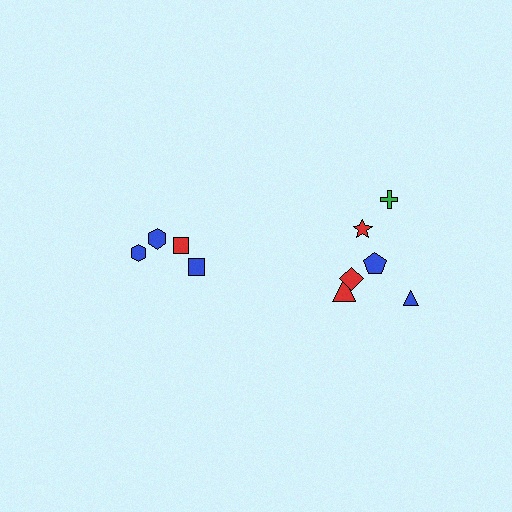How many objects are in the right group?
There are 6 objects.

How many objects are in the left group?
There are 4 objects.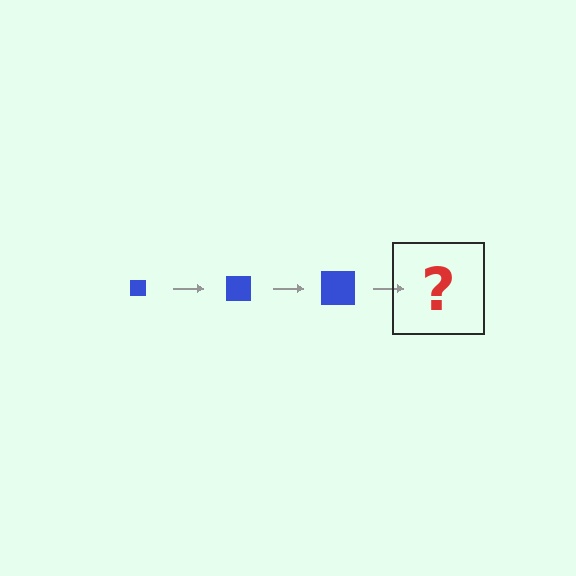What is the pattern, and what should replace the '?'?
The pattern is that the square gets progressively larger each step. The '?' should be a blue square, larger than the previous one.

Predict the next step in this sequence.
The next step is a blue square, larger than the previous one.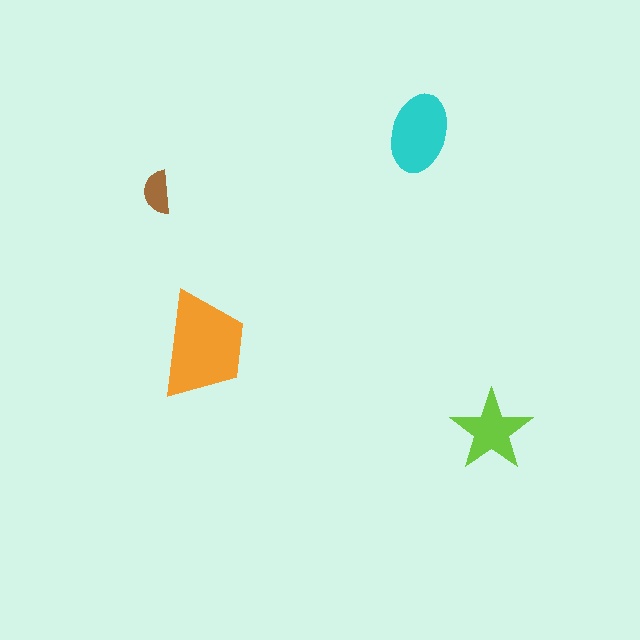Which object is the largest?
The orange trapezoid.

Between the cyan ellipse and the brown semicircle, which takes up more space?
The cyan ellipse.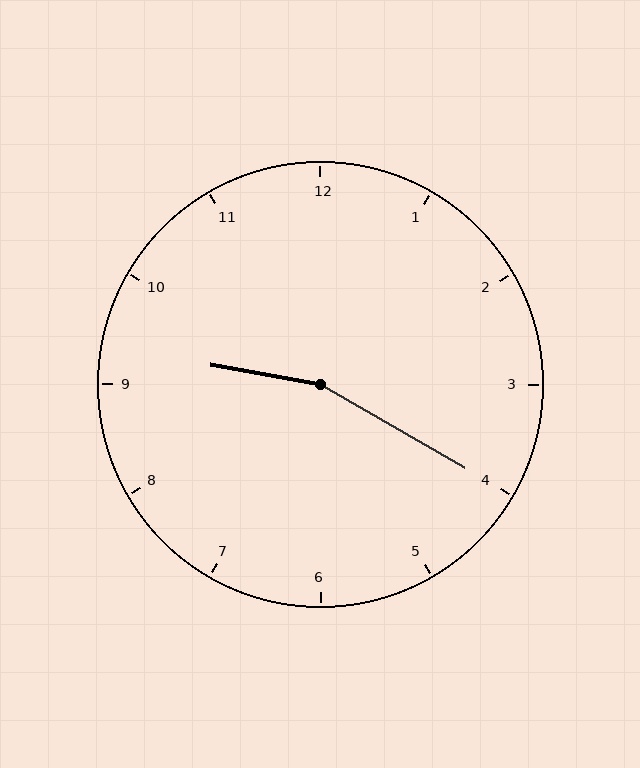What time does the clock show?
9:20.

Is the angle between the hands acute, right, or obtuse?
It is obtuse.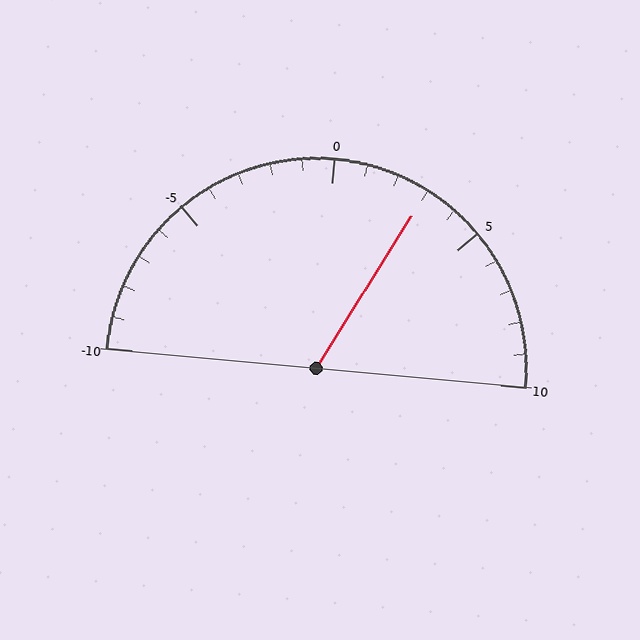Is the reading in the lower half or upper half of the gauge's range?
The reading is in the upper half of the range (-10 to 10).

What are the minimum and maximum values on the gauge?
The gauge ranges from -10 to 10.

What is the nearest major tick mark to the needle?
The nearest major tick mark is 5.